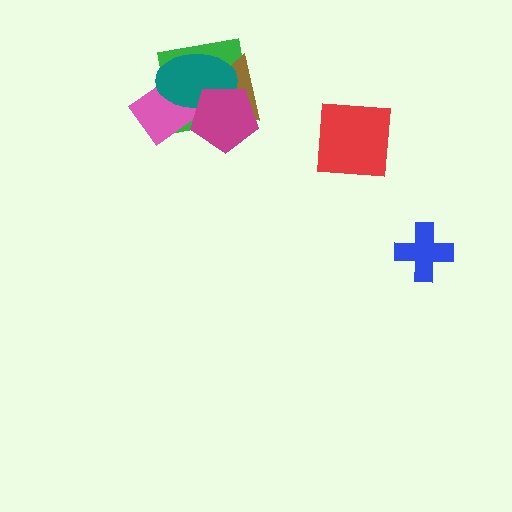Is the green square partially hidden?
Yes, it is partially covered by another shape.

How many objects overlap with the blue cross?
0 objects overlap with the blue cross.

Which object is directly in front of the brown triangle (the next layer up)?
The pink rectangle is directly in front of the brown triangle.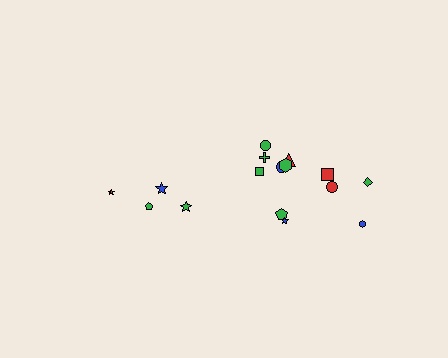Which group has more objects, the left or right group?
The right group.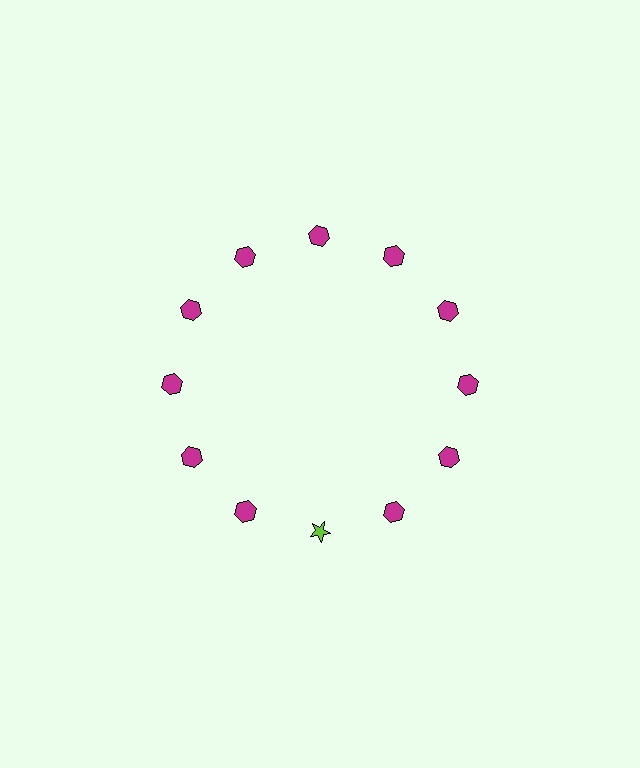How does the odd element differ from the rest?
It differs in both color (lime instead of magenta) and shape (star instead of hexagon).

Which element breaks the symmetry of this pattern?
The lime star at roughly the 6 o'clock position breaks the symmetry. All other shapes are magenta hexagons.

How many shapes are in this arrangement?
There are 12 shapes arranged in a ring pattern.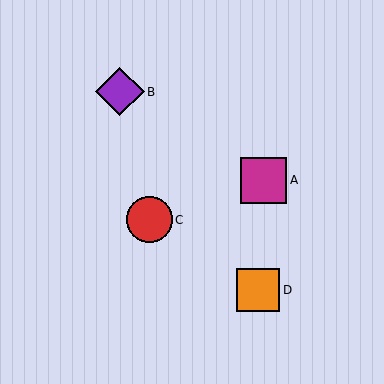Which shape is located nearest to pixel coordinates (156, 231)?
The red circle (labeled C) at (149, 220) is nearest to that location.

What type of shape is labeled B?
Shape B is a purple diamond.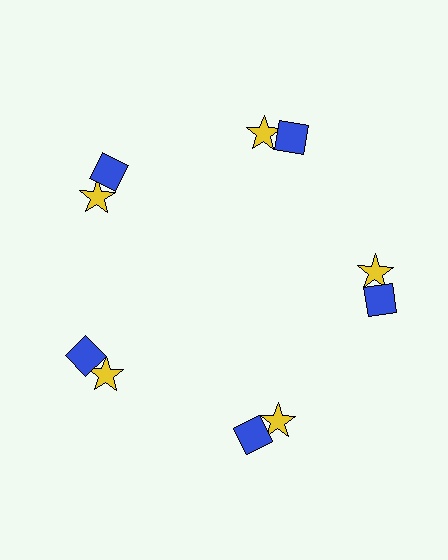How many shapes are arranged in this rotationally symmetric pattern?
There are 10 shapes, arranged in 5 groups of 2.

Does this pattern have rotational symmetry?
Yes, this pattern has 5-fold rotational symmetry. It looks the same after rotating 72 degrees around the center.